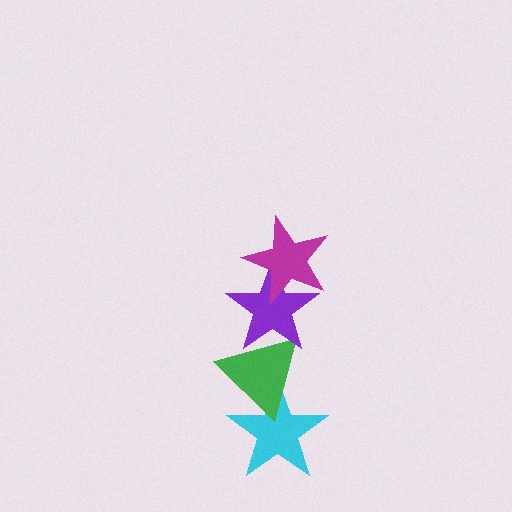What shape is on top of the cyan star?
The green triangle is on top of the cyan star.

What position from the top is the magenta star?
The magenta star is 1st from the top.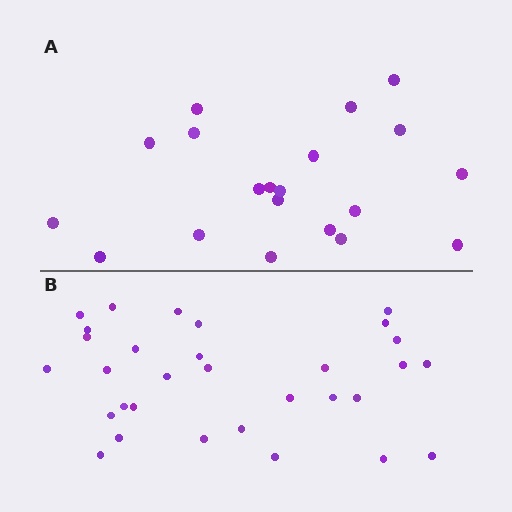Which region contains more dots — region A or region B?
Region B (the bottom region) has more dots.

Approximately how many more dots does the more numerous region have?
Region B has roughly 12 or so more dots than region A.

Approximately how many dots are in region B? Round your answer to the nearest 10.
About 30 dots. (The exact count is 31, which rounds to 30.)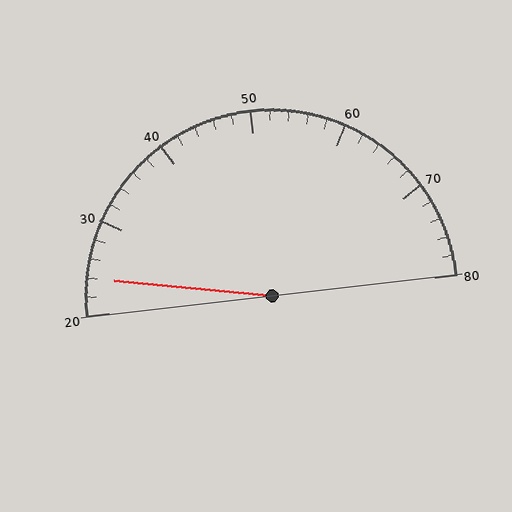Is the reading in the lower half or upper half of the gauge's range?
The reading is in the lower half of the range (20 to 80).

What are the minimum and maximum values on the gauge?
The gauge ranges from 20 to 80.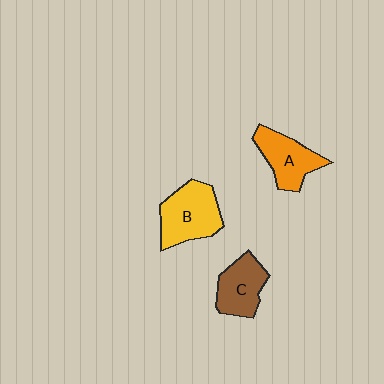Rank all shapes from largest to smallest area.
From largest to smallest: B (yellow), A (orange), C (brown).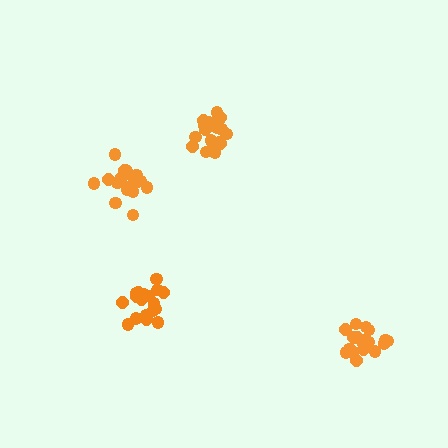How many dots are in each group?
Group 1: 20 dots, Group 2: 18 dots, Group 3: 19 dots, Group 4: 19 dots (76 total).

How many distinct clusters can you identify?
There are 4 distinct clusters.